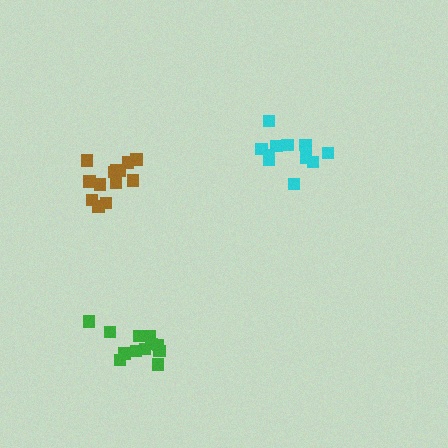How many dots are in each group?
Group 1: 11 dots, Group 2: 13 dots, Group 3: 12 dots (36 total).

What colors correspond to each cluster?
The clusters are colored: cyan, brown, green.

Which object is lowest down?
The green cluster is bottommost.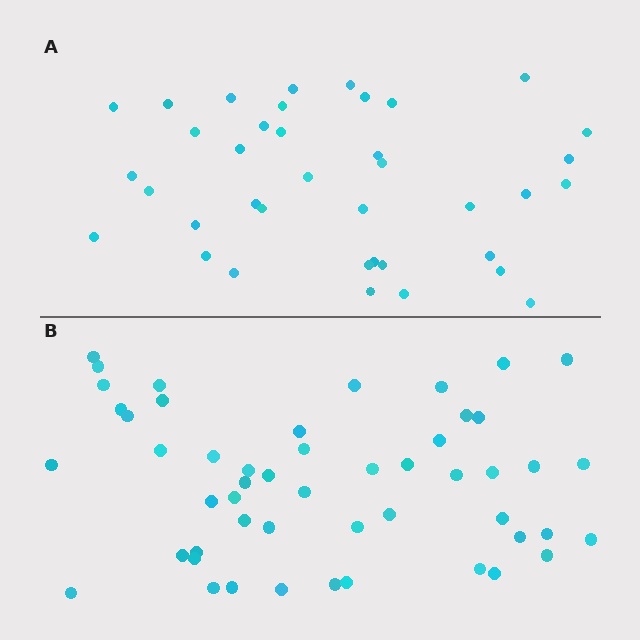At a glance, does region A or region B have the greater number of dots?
Region B (the bottom region) has more dots.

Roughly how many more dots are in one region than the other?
Region B has approximately 15 more dots than region A.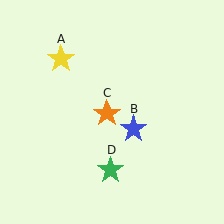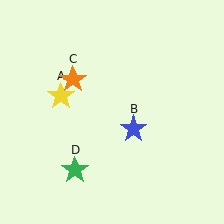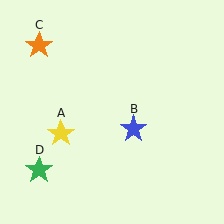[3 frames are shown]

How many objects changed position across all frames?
3 objects changed position: yellow star (object A), orange star (object C), green star (object D).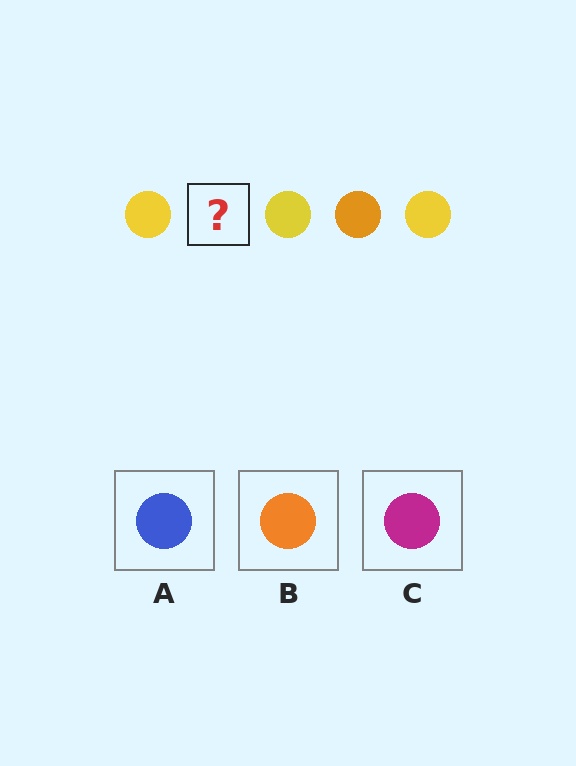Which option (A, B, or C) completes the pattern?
B.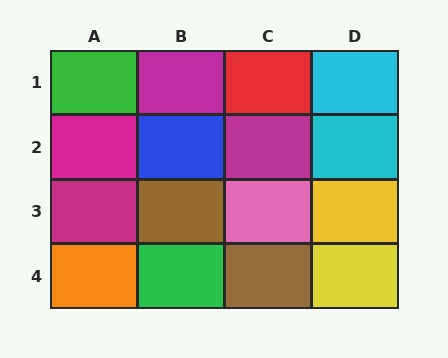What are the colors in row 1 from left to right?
Green, magenta, red, cyan.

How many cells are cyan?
2 cells are cyan.